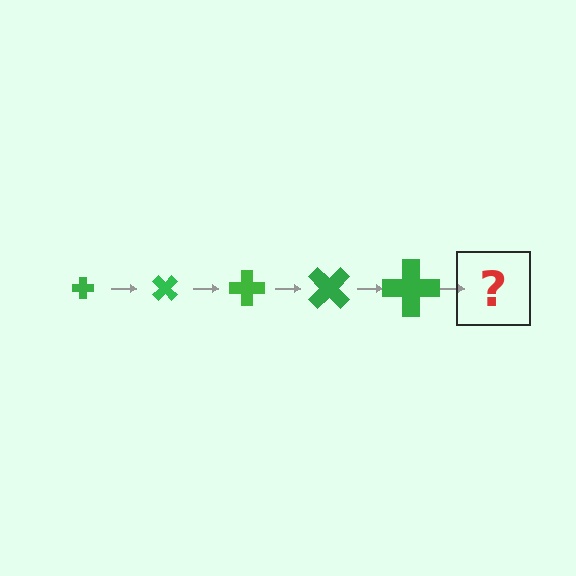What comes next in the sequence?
The next element should be a cross, larger than the previous one and rotated 225 degrees from the start.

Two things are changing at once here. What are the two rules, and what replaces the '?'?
The two rules are that the cross grows larger each step and it rotates 45 degrees each step. The '?' should be a cross, larger than the previous one and rotated 225 degrees from the start.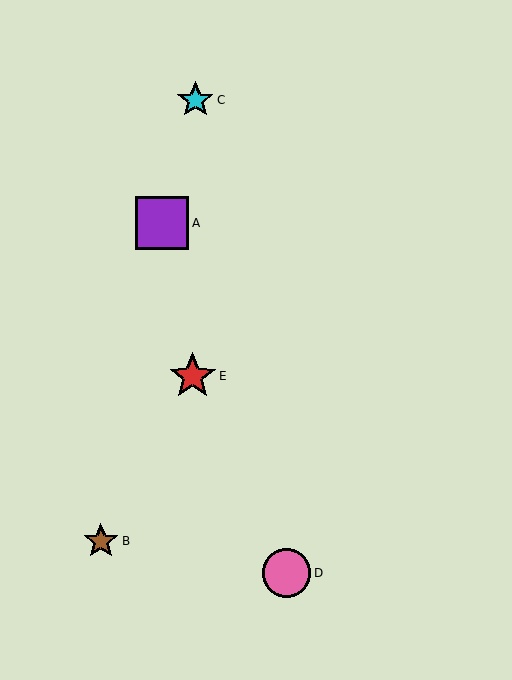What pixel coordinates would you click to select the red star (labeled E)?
Click at (193, 376) to select the red star E.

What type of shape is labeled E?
Shape E is a red star.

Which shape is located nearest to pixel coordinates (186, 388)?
The red star (labeled E) at (193, 376) is nearest to that location.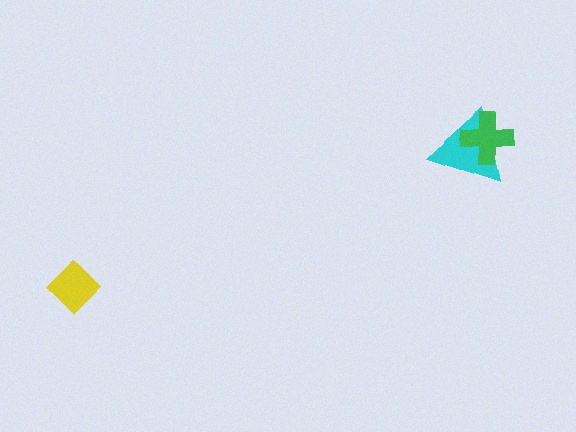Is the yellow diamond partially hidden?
No, no other shape covers it.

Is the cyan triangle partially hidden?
Yes, it is partially covered by another shape.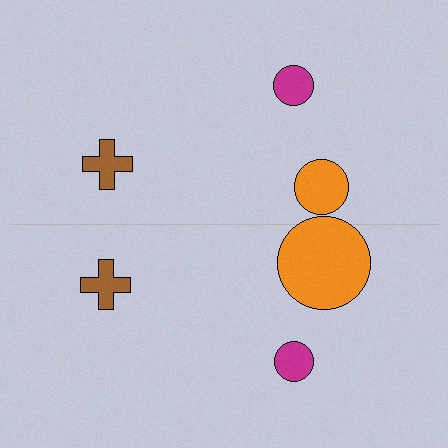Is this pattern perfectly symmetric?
No, the pattern is not perfectly symmetric. The orange circle on the bottom side has a different size than its mirror counterpart.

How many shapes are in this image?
There are 6 shapes in this image.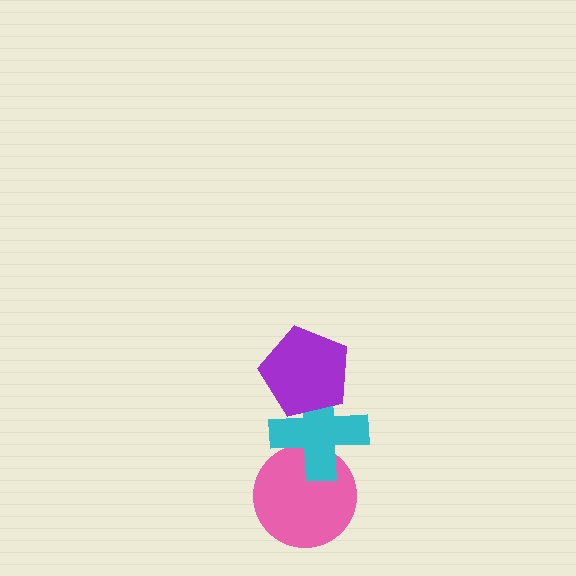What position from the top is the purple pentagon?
The purple pentagon is 1st from the top.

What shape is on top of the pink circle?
The cyan cross is on top of the pink circle.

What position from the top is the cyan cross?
The cyan cross is 2nd from the top.